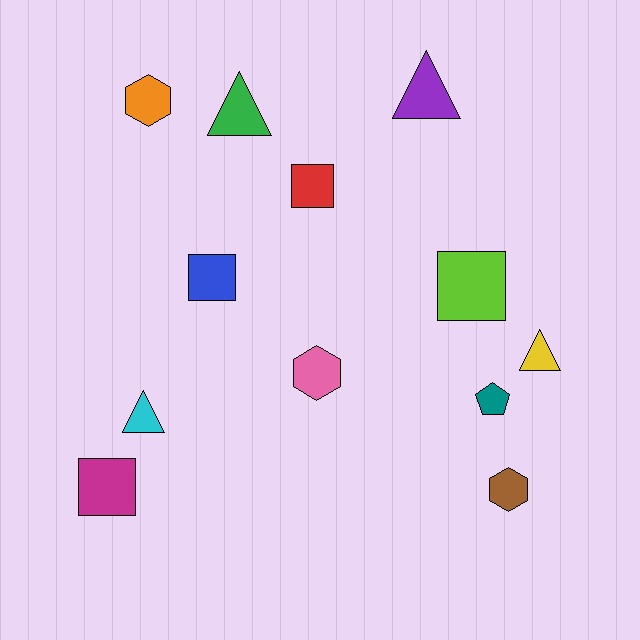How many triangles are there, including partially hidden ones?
There are 4 triangles.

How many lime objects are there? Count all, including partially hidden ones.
There is 1 lime object.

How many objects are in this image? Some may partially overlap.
There are 12 objects.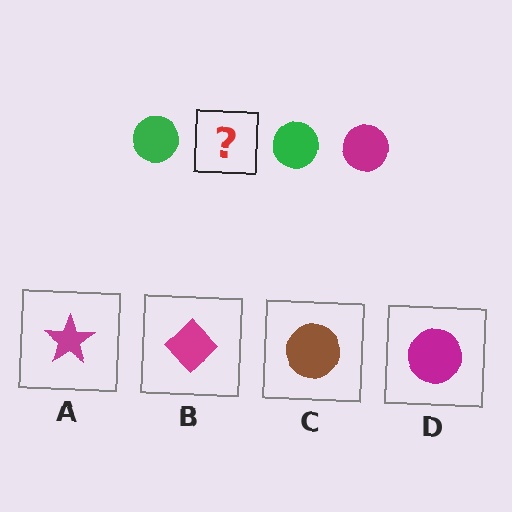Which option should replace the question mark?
Option D.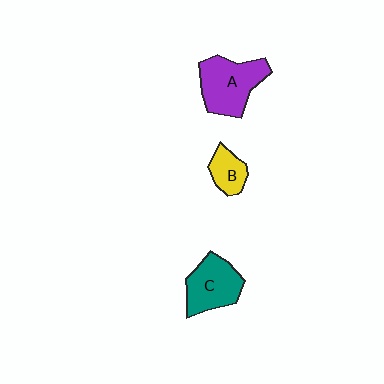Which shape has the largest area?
Shape A (purple).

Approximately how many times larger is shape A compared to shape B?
Approximately 2.2 times.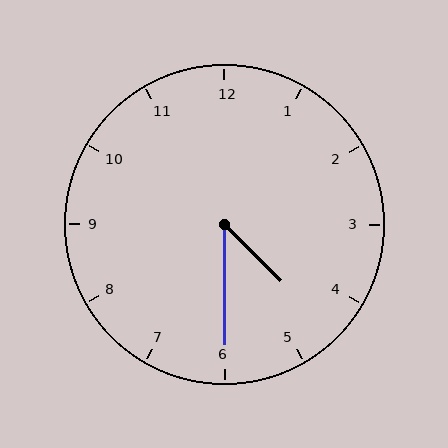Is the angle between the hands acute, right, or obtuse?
It is acute.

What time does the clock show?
4:30.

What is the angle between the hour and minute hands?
Approximately 45 degrees.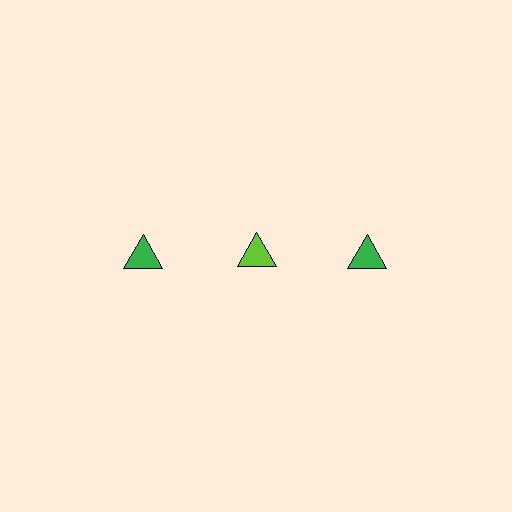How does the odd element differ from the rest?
It has a different color: lime instead of green.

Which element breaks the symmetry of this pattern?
The lime triangle in the top row, second from left column breaks the symmetry. All other shapes are green triangles.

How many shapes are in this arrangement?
There are 3 shapes arranged in a grid pattern.